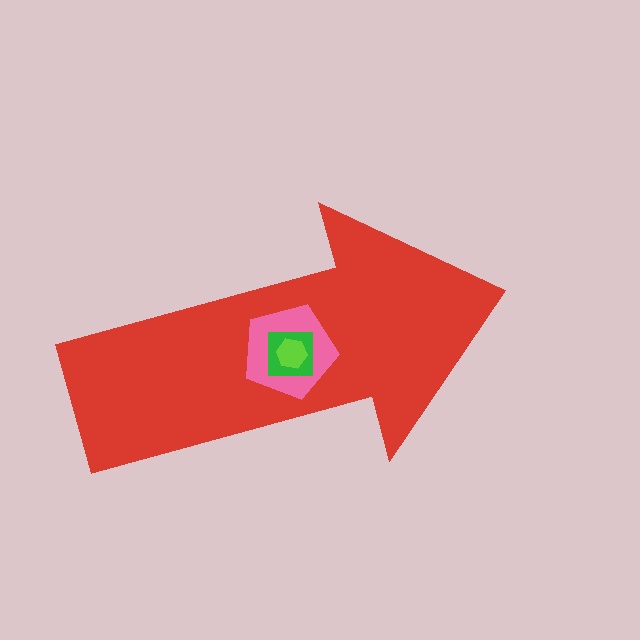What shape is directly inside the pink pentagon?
The green square.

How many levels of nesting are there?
4.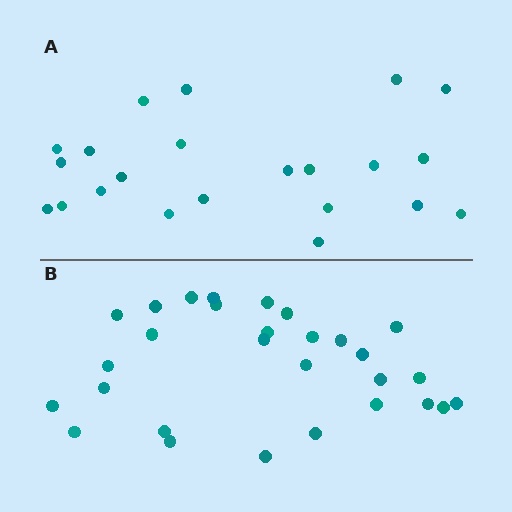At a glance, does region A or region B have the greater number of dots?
Region B (the bottom region) has more dots.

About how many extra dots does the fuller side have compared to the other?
Region B has roughly 8 or so more dots than region A.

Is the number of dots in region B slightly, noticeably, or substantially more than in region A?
Region B has noticeably more, but not dramatically so. The ratio is roughly 1.3 to 1.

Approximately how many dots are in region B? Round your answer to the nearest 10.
About 30 dots. (The exact count is 29, which rounds to 30.)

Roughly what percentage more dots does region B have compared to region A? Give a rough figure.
About 30% more.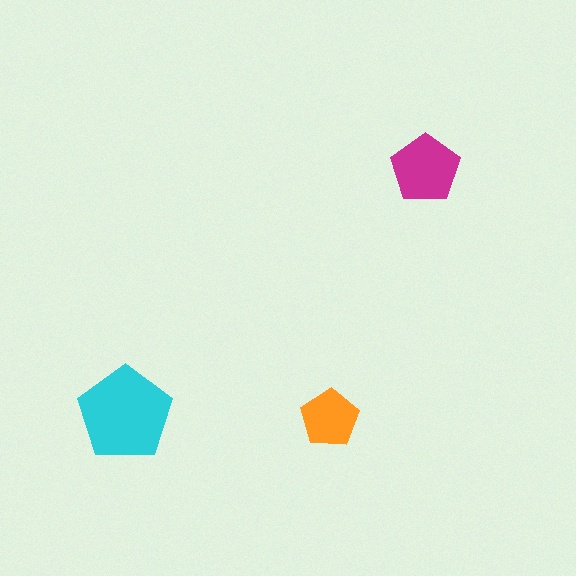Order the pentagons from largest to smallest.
the cyan one, the magenta one, the orange one.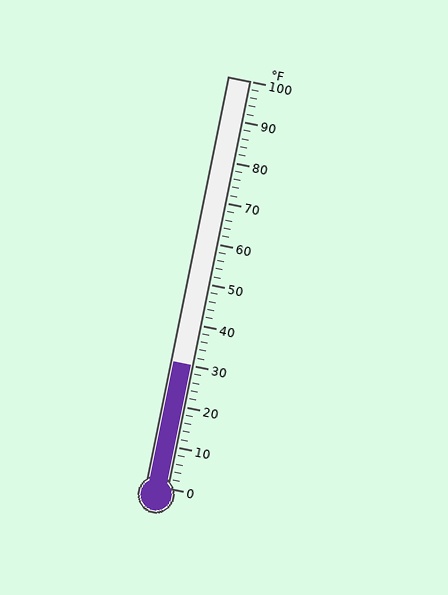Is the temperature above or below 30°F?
The temperature is at 30°F.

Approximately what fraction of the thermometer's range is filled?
The thermometer is filled to approximately 30% of its range.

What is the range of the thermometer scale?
The thermometer scale ranges from 0°F to 100°F.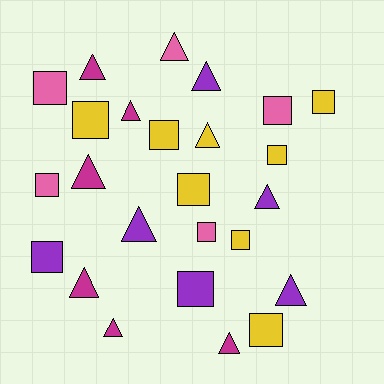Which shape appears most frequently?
Square, with 13 objects.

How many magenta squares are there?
There are no magenta squares.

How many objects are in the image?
There are 25 objects.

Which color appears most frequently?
Yellow, with 8 objects.